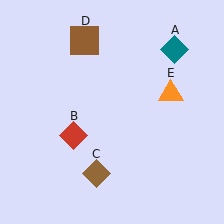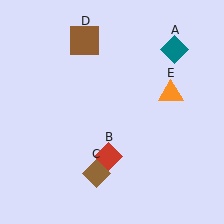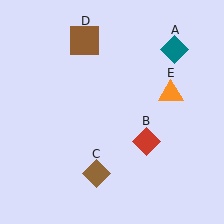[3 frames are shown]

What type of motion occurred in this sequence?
The red diamond (object B) rotated counterclockwise around the center of the scene.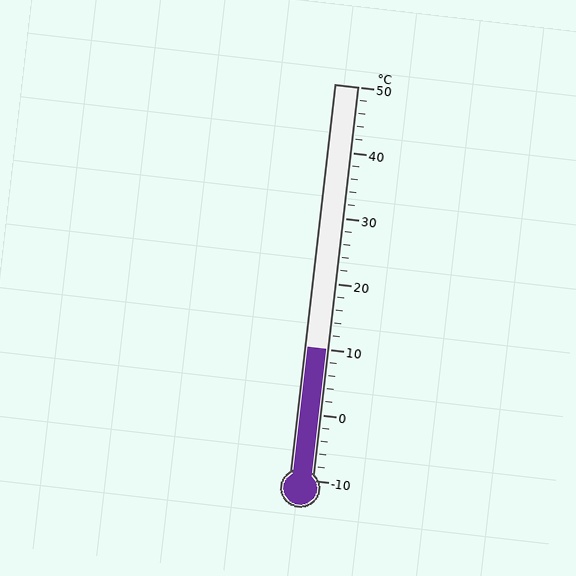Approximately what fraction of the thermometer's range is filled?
The thermometer is filled to approximately 35% of its range.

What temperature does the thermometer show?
The thermometer shows approximately 10°C.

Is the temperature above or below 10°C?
The temperature is at 10°C.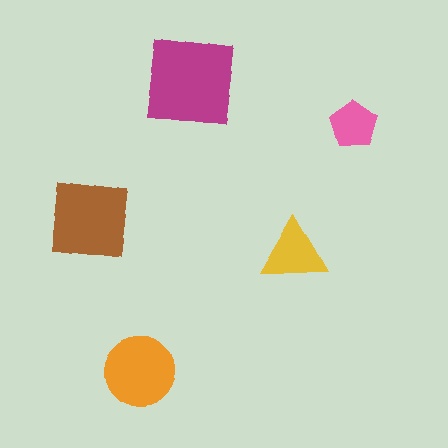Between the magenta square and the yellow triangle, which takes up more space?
The magenta square.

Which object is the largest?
The magenta square.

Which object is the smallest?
The pink pentagon.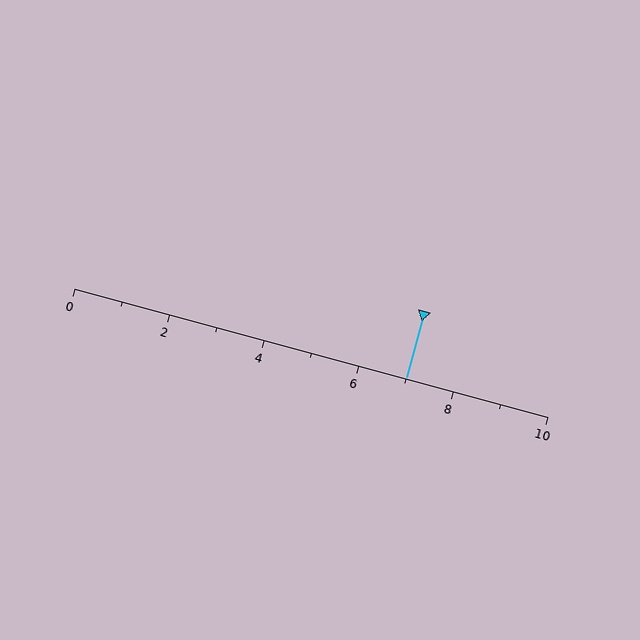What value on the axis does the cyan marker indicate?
The marker indicates approximately 7.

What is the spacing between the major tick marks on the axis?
The major ticks are spaced 2 apart.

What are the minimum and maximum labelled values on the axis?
The axis runs from 0 to 10.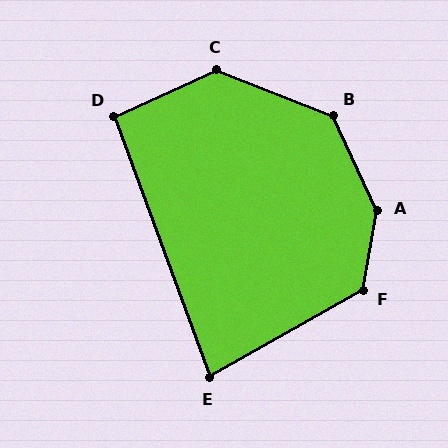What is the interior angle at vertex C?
Approximately 134 degrees (obtuse).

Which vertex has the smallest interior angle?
E, at approximately 81 degrees.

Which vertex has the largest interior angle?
A, at approximately 145 degrees.